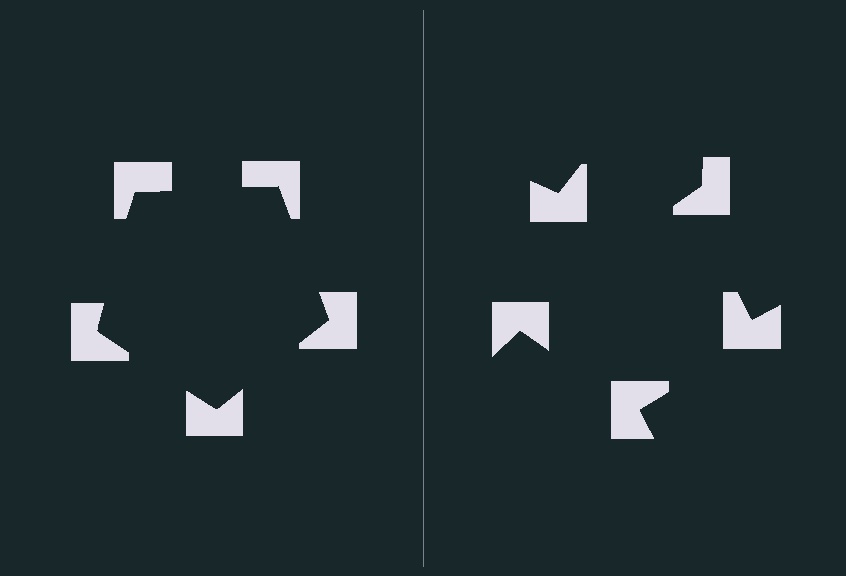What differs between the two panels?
The notched squares are positioned identically on both sides; only the wedge orientations differ. On the left they align to a pentagon; on the right they are misaligned.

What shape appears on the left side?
An illusory pentagon.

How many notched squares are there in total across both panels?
10 — 5 on each side.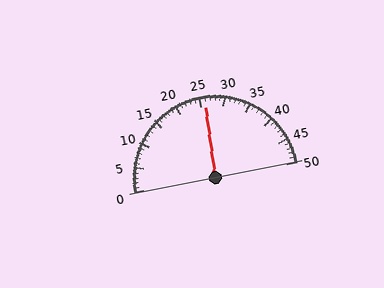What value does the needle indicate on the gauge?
The needle indicates approximately 26.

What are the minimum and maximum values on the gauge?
The gauge ranges from 0 to 50.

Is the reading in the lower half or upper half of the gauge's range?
The reading is in the upper half of the range (0 to 50).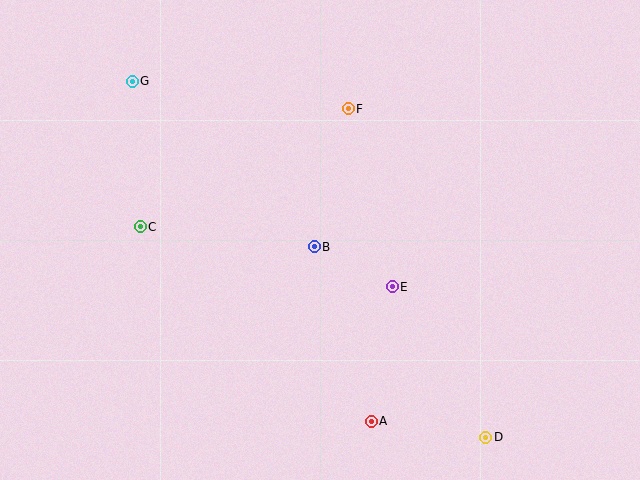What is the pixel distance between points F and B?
The distance between F and B is 142 pixels.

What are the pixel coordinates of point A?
Point A is at (371, 421).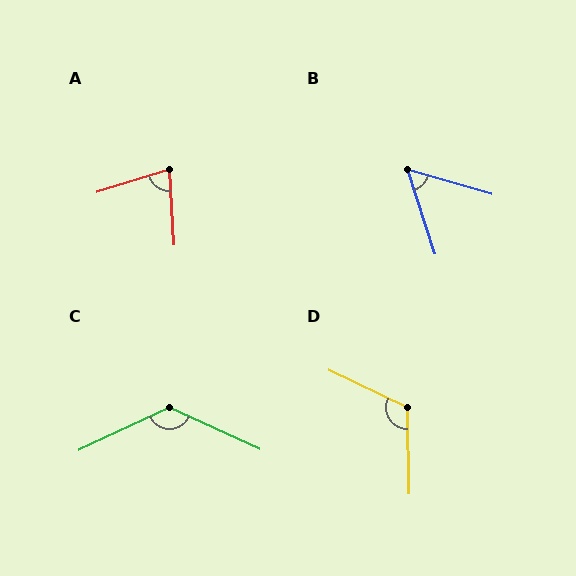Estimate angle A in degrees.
Approximately 76 degrees.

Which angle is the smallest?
B, at approximately 55 degrees.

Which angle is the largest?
C, at approximately 130 degrees.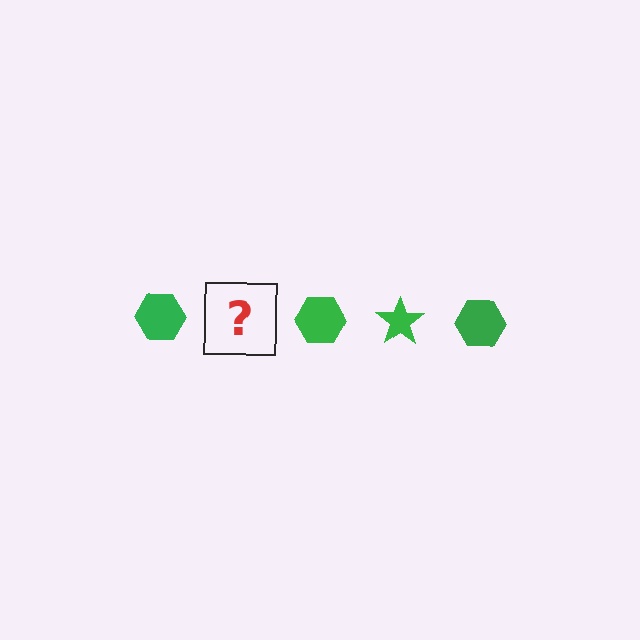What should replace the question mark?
The question mark should be replaced with a green star.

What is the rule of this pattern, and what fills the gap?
The rule is that the pattern cycles through hexagon, star shapes in green. The gap should be filled with a green star.